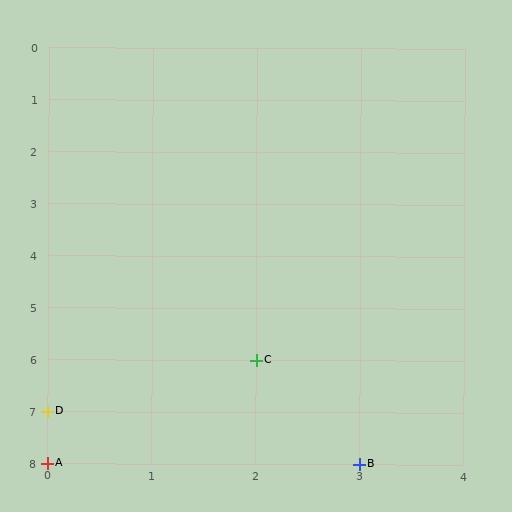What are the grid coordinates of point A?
Point A is at grid coordinates (0, 8).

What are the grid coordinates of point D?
Point D is at grid coordinates (0, 7).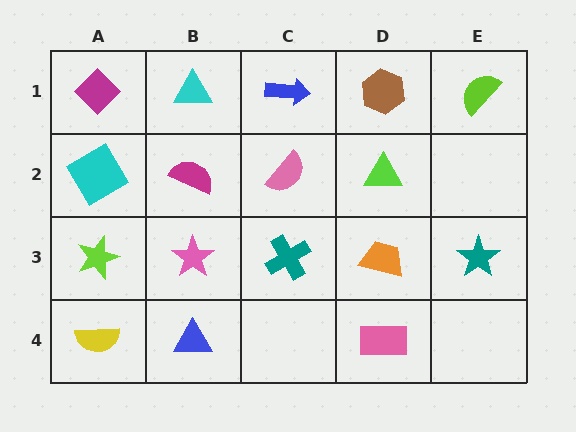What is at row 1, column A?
A magenta diamond.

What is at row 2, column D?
A lime triangle.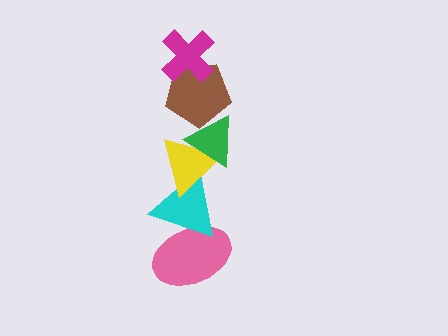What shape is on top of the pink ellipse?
The cyan triangle is on top of the pink ellipse.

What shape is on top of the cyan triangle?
The yellow triangle is on top of the cyan triangle.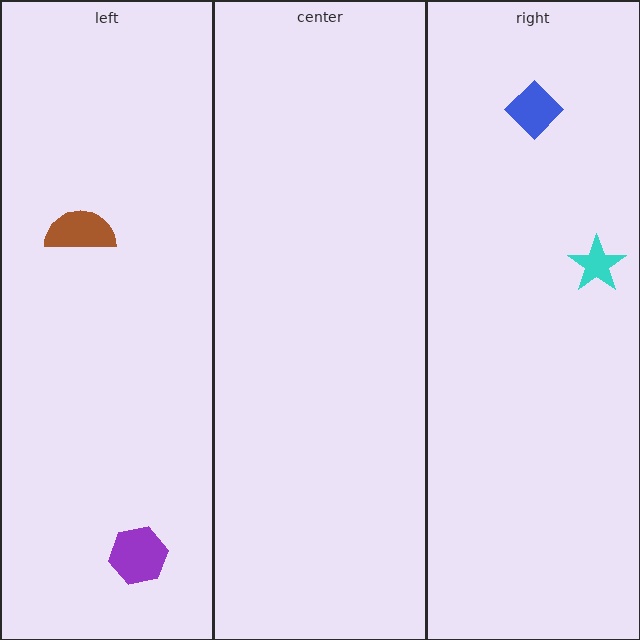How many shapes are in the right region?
2.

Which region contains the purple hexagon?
The left region.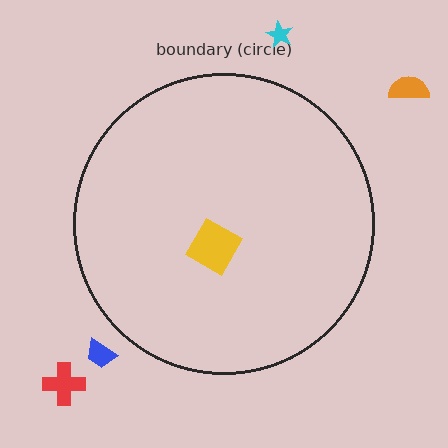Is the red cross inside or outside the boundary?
Outside.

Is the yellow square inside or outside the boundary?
Inside.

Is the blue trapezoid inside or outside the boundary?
Outside.